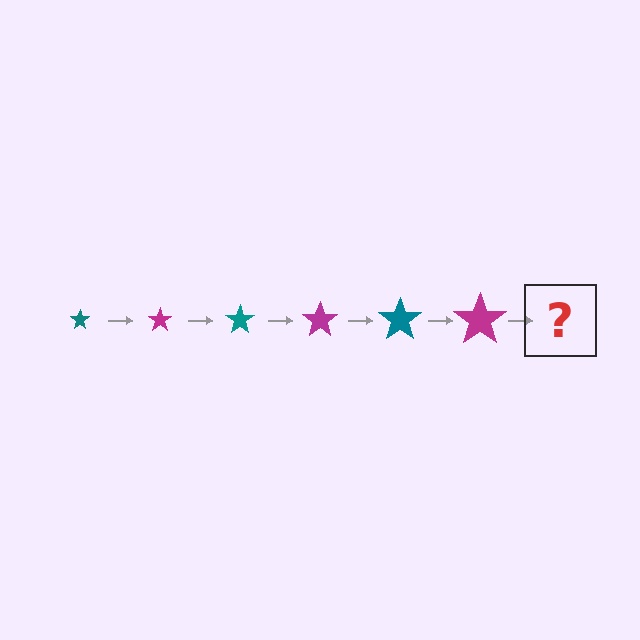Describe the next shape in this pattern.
It should be a teal star, larger than the previous one.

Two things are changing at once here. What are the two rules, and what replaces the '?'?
The two rules are that the star grows larger each step and the color cycles through teal and magenta. The '?' should be a teal star, larger than the previous one.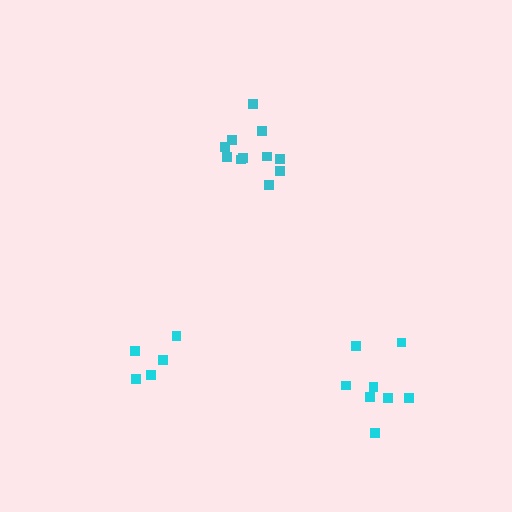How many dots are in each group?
Group 1: 8 dots, Group 2: 11 dots, Group 3: 5 dots (24 total).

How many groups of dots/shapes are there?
There are 3 groups.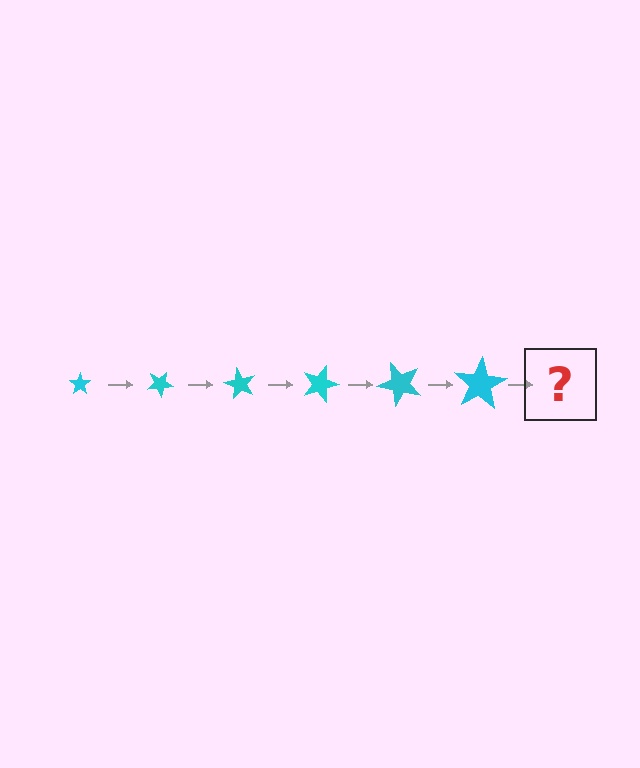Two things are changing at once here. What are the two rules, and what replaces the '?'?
The two rules are that the star grows larger each step and it rotates 30 degrees each step. The '?' should be a star, larger than the previous one and rotated 180 degrees from the start.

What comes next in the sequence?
The next element should be a star, larger than the previous one and rotated 180 degrees from the start.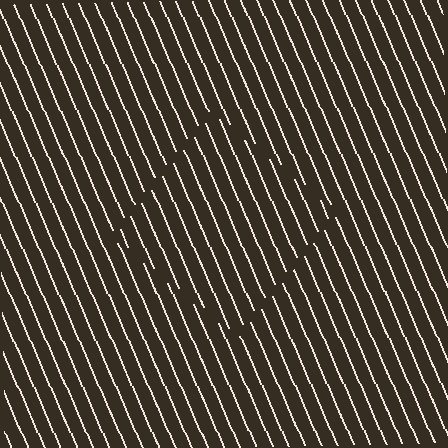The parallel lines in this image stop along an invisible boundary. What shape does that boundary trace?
An illusory square. The interior of the shape contains the same grating, shifted by half a period — the contour is defined by the phase discontinuity where line-ends from the inner and outer gratings abut.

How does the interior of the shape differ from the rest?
The interior of the shape contains the same grating, shifted by half a period — the contour is defined by the phase discontinuity where line-ends from the inner and outer gratings abut.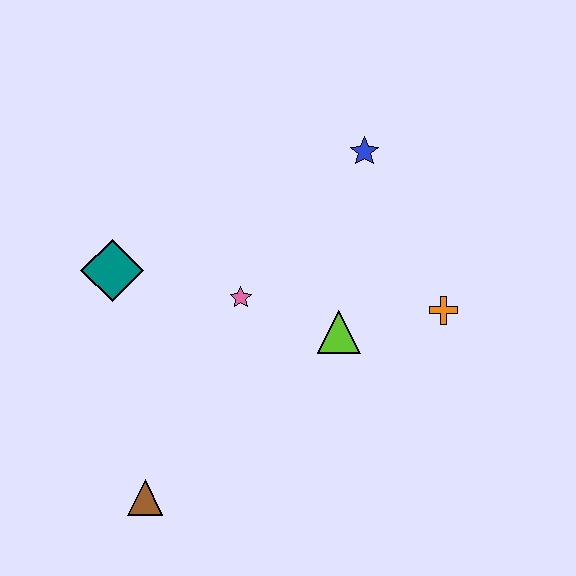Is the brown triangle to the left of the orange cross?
Yes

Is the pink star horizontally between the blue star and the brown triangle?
Yes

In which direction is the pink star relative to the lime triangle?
The pink star is to the left of the lime triangle.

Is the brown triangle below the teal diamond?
Yes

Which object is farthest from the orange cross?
The brown triangle is farthest from the orange cross.